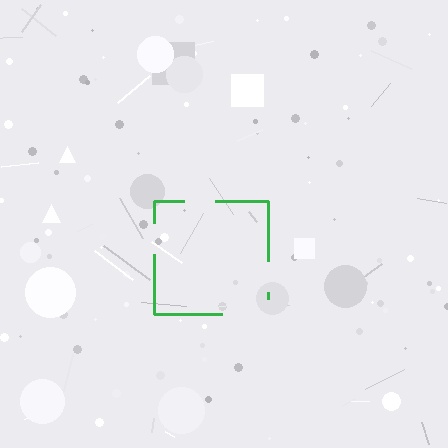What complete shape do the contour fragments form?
The contour fragments form a square.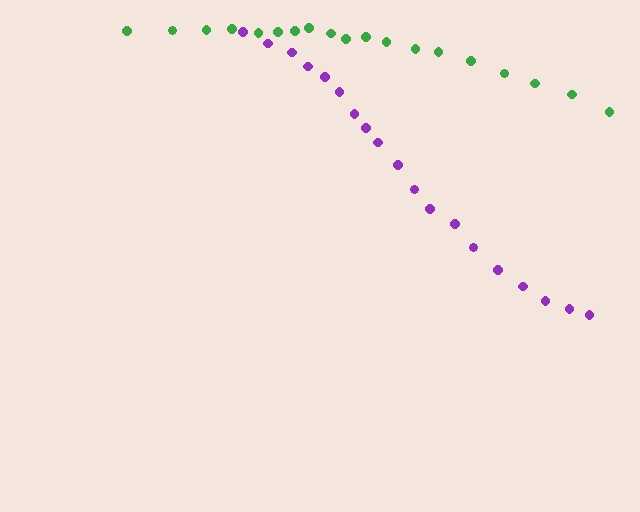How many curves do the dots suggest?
There are 2 distinct paths.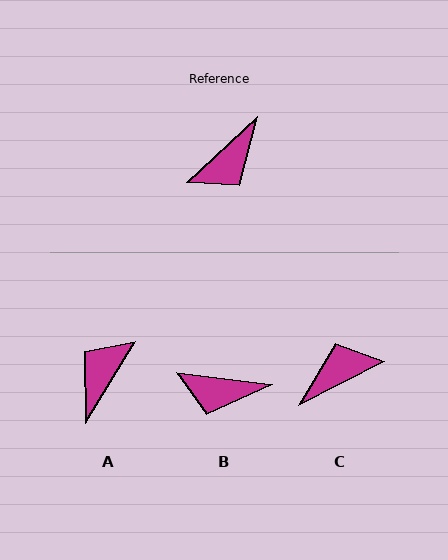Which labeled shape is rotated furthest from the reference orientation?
A, about 165 degrees away.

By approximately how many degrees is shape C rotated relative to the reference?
Approximately 164 degrees counter-clockwise.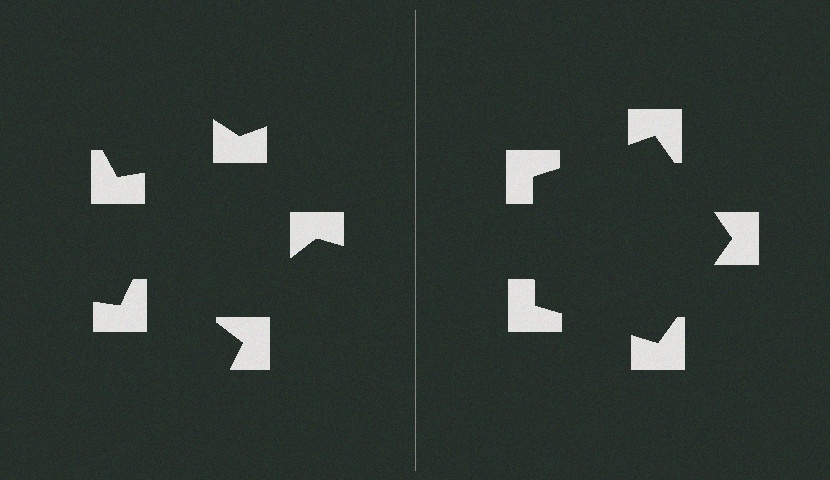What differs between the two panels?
The notched squares are positioned identically on both sides; only the wedge orientations differ. On the right they align to a pentagon; on the left they are misaligned.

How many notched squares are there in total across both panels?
10 — 5 on each side.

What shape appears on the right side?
An illusory pentagon.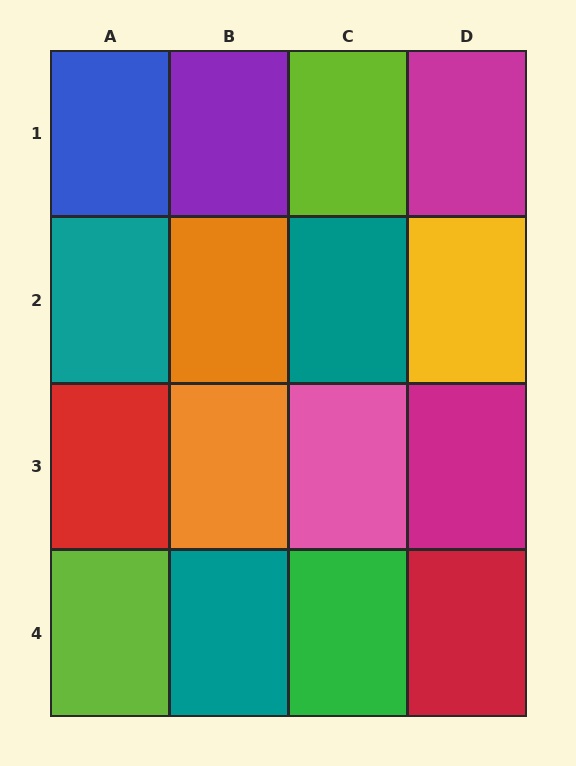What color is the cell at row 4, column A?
Lime.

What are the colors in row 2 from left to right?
Teal, orange, teal, yellow.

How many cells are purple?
1 cell is purple.